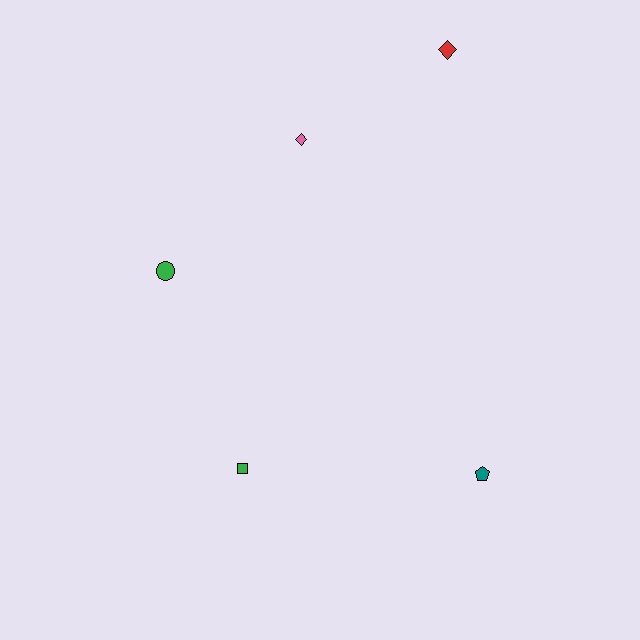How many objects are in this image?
There are 5 objects.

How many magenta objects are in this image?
There are no magenta objects.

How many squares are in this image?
There is 1 square.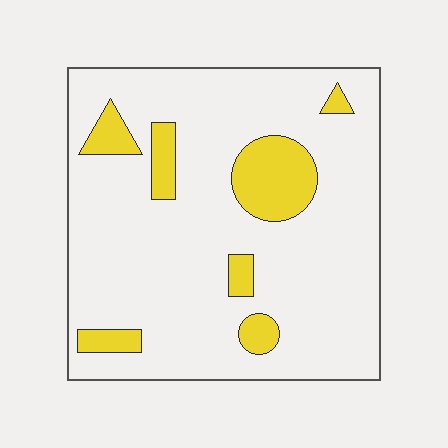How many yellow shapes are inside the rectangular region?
7.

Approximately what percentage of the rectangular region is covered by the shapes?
Approximately 15%.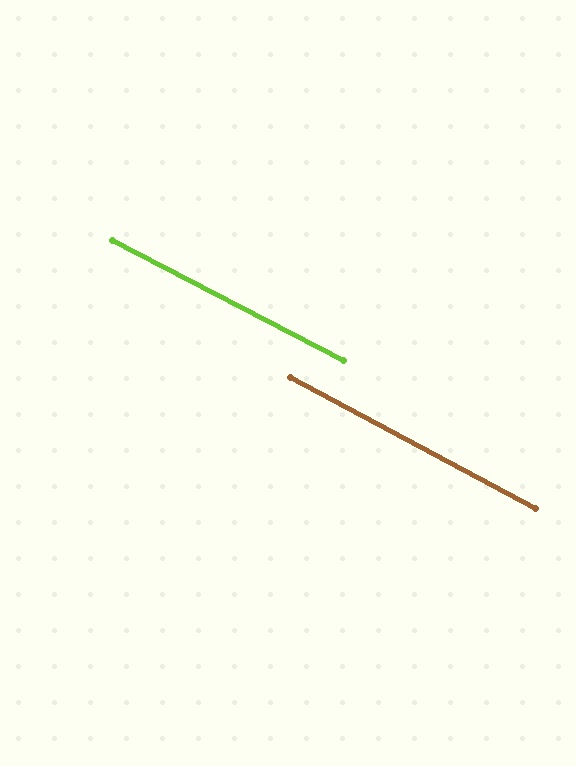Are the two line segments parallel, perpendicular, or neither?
Parallel — their directions differ by only 0.6°.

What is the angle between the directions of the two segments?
Approximately 1 degree.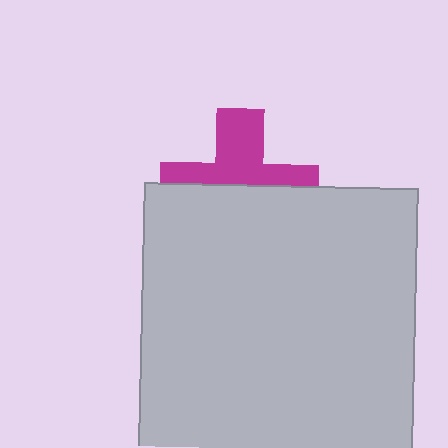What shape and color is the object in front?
The object in front is a light gray square.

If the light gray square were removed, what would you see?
You would see the complete magenta cross.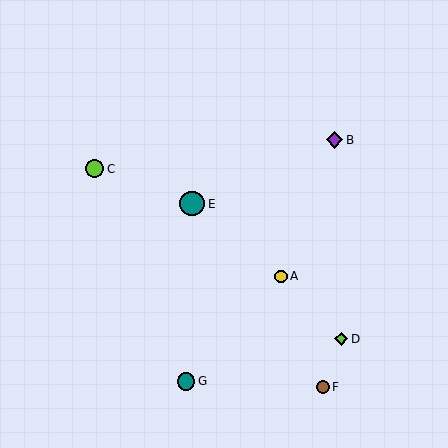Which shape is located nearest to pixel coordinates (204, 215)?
The teal circle (labeled E) at (192, 204) is nearest to that location.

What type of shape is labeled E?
Shape E is a teal circle.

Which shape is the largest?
The teal circle (labeled E) is the largest.